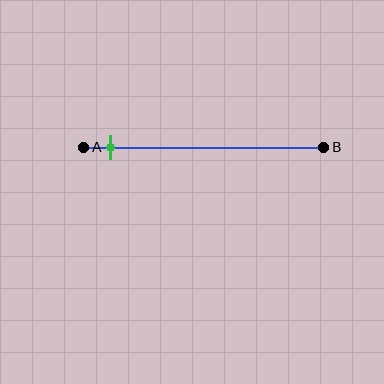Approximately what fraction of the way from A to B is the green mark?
The green mark is approximately 10% of the way from A to B.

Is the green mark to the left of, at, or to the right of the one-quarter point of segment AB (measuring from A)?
The green mark is to the left of the one-quarter point of segment AB.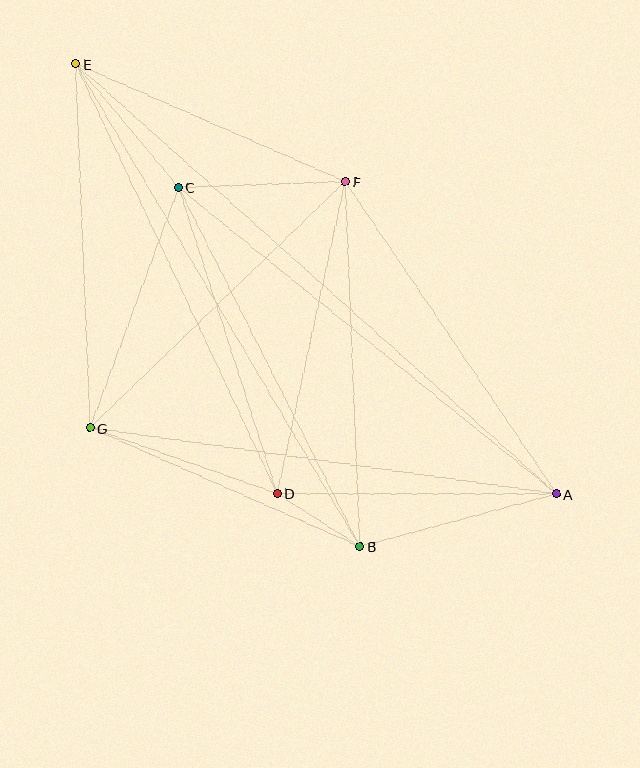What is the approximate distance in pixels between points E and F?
The distance between E and F is approximately 294 pixels.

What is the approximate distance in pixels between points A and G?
The distance between A and G is approximately 471 pixels.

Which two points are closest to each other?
Points B and D are closest to each other.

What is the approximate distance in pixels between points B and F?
The distance between B and F is approximately 365 pixels.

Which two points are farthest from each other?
Points A and E are farthest from each other.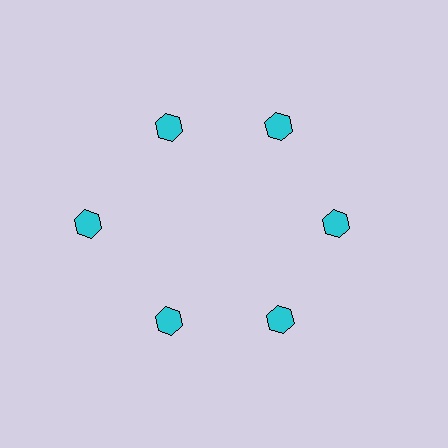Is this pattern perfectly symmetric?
No. The 6 cyan hexagons are arranged in a ring, but one element near the 9 o'clock position is pushed outward from the center, breaking the 6-fold rotational symmetry.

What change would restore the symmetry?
The symmetry would be restored by moving it inward, back onto the ring so that all 6 hexagons sit at equal angles and equal distance from the center.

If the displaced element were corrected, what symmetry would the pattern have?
It would have 6-fold rotational symmetry — the pattern would map onto itself every 60 degrees.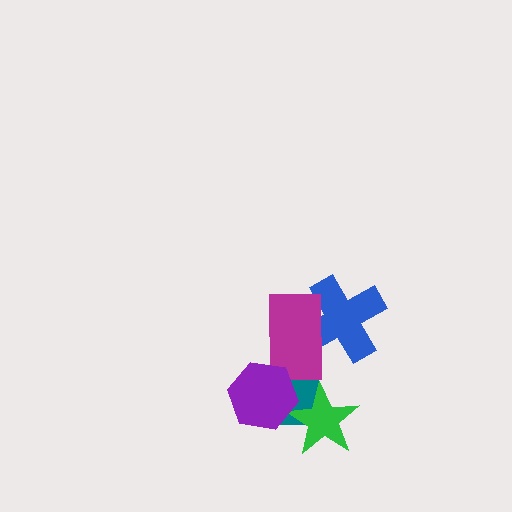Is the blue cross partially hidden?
Yes, it is partially covered by another shape.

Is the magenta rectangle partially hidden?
Yes, it is partially covered by another shape.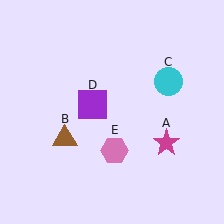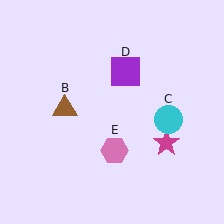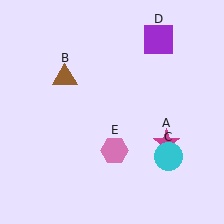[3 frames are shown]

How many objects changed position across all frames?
3 objects changed position: brown triangle (object B), cyan circle (object C), purple square (object D).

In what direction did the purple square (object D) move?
The purple square (object D) moved up and to the right.